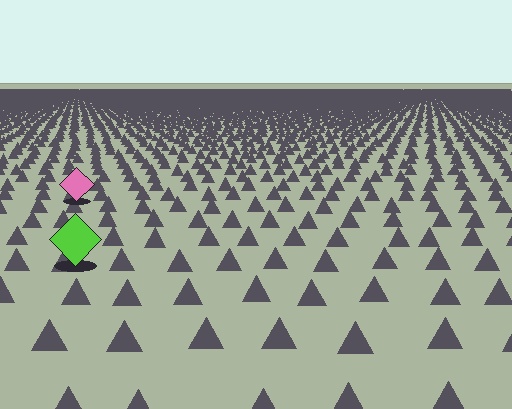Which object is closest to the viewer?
The lime diamond is closest. The texture marks near it are larger and more spread out.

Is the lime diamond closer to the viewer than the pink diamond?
Yes. The lime diamond is closer — you can tell from the texture gradient: the ground texture is coarser near it.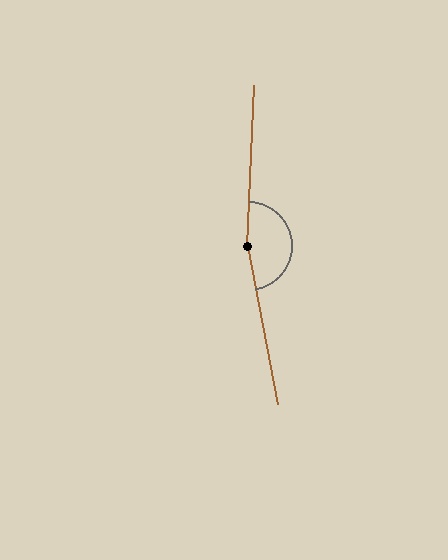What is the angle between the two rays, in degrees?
Approximately 167 degrees.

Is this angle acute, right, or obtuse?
It is obtuse.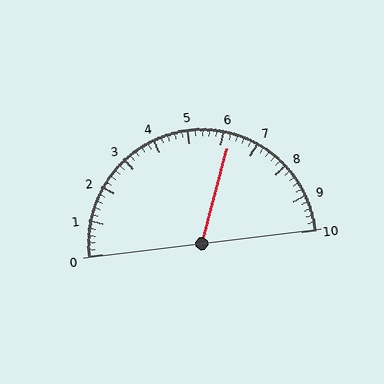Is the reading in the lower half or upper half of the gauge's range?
The reading is in the upper half of the range (0 to 10).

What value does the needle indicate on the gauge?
The needle indicates approximately 6.2.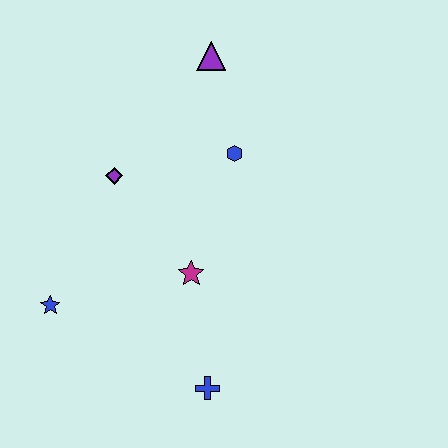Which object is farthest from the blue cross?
The purple triangle is farthest from the blue cross.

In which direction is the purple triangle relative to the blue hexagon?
The purple triangle is above the blue hexagon.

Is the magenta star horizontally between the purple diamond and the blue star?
No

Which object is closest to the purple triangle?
The blue hexagon is closest to the purple triangle.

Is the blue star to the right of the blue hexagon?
No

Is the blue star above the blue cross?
Yes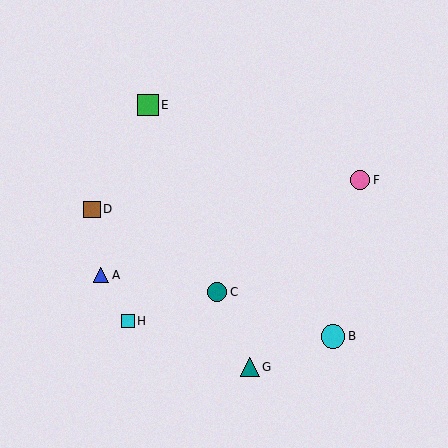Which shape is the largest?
The cyan circle (labeled B) is the largest.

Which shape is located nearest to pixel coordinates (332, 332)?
The cyan circle (labeled B) at (333, 336) is nearest to that location.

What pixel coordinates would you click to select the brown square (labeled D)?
Click at (92, 209) to select the brown square D.